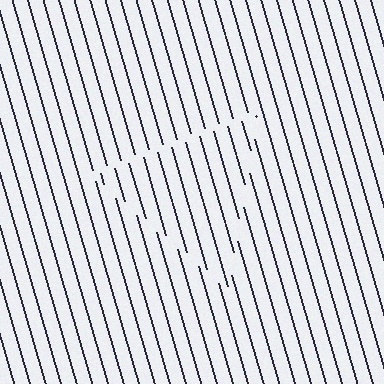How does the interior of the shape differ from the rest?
The interior of the shape contains the same grating, shifted by half a period — the contour is defined by the phase discontinuity where line-ends from the inner and outer gratings abut.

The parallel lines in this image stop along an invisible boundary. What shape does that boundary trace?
An illusory triangle. The interior of the shape contains the same grating, shifted by half a period — the contour is defined by the phase discontinuity where line-ends from the inner and outer gratings abut.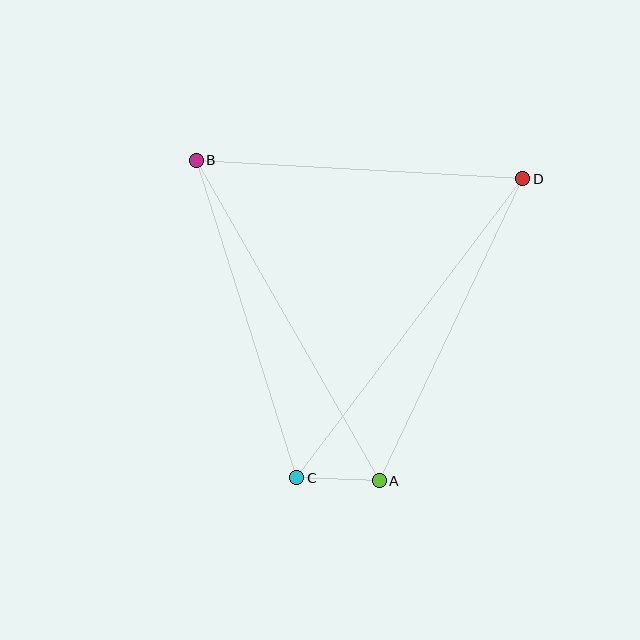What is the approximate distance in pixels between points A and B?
The distance between A and B is approximately 369 pixels.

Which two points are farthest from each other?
Points C and D are farthest from each other.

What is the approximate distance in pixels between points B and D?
The distance between B and D is approximately 327 pixels.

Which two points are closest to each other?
Points A and C are closest to each other.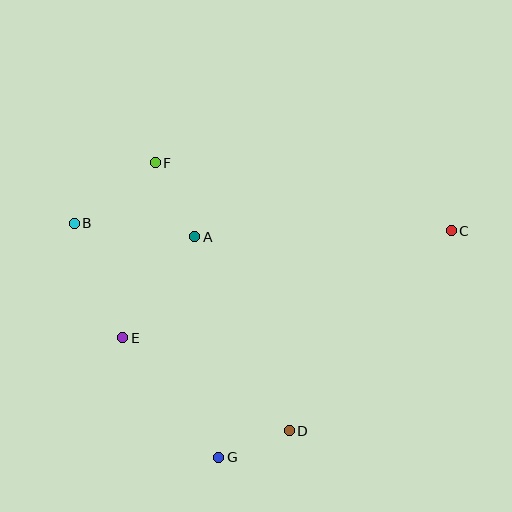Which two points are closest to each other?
Points D and G are closest to each other.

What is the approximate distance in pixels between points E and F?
The distance between E and F is approximately 178 pixels.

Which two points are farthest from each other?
Points B and C are farthest from each other.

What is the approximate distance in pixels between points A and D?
The distance between A and D is approximately 216 pixels.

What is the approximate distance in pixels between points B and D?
The distance between B and D is approximately 299 pixels.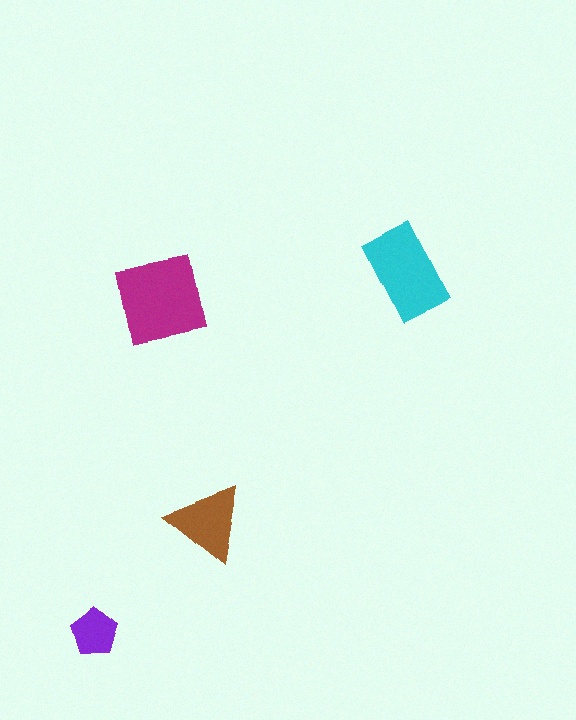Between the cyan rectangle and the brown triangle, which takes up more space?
The cyan rectangle.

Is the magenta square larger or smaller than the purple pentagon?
Larger.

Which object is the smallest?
The purple pentagon.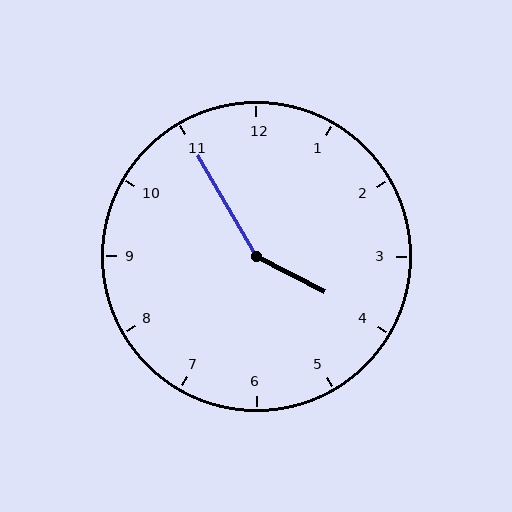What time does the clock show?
3:55.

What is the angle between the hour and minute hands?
Approximately 148 degrees.